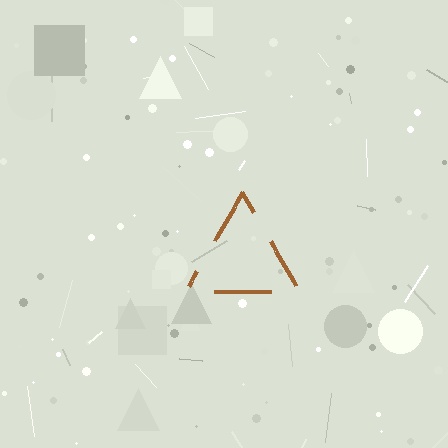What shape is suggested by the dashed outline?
The dashed outline suggests a triangle.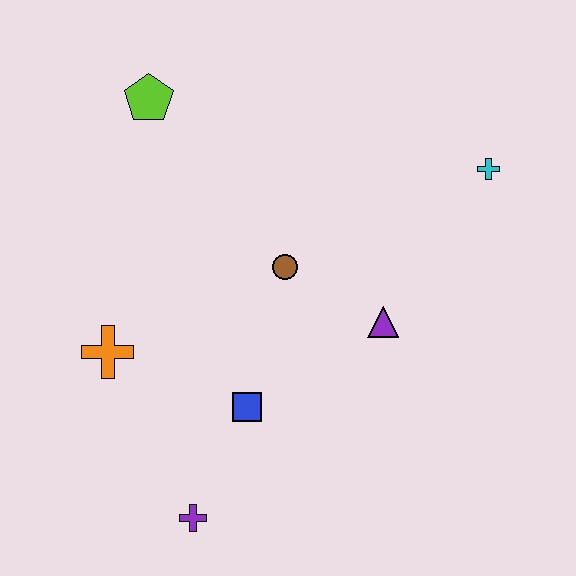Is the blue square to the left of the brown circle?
Yes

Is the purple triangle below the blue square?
No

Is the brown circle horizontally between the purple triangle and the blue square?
Yes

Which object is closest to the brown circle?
The purple triangle is closest to the brown circle.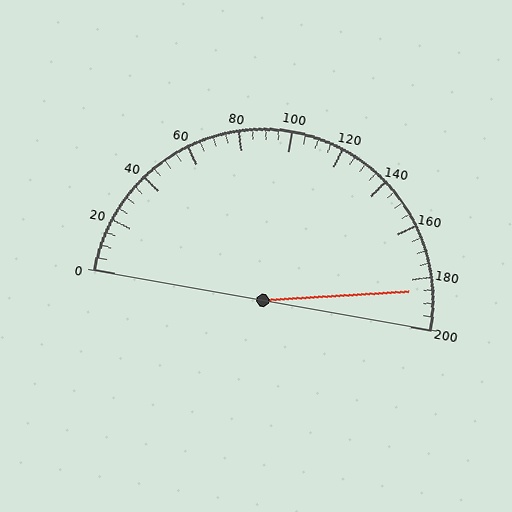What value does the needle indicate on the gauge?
The needle indicates approximately 185.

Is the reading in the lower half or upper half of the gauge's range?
The reading is in the upper half of the range (0 to 200).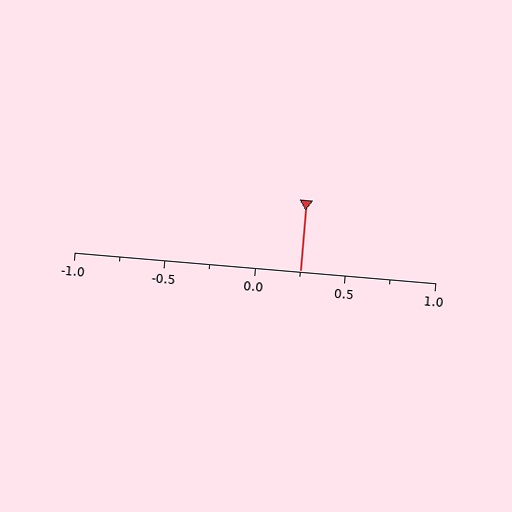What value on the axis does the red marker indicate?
The marker indicates approximately 0.25.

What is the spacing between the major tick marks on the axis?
The major ticks are spaced 0.5 apart.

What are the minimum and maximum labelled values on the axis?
The axis runs from -1.0 to 1.0.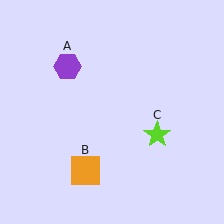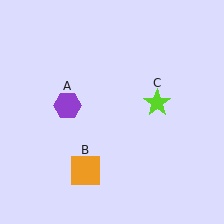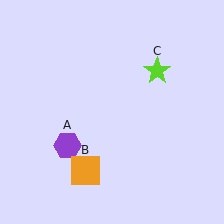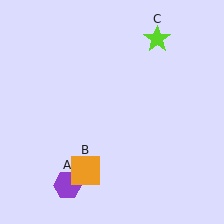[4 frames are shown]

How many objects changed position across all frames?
2 objects changed position: purple hexagon (object A), lime star (object C).